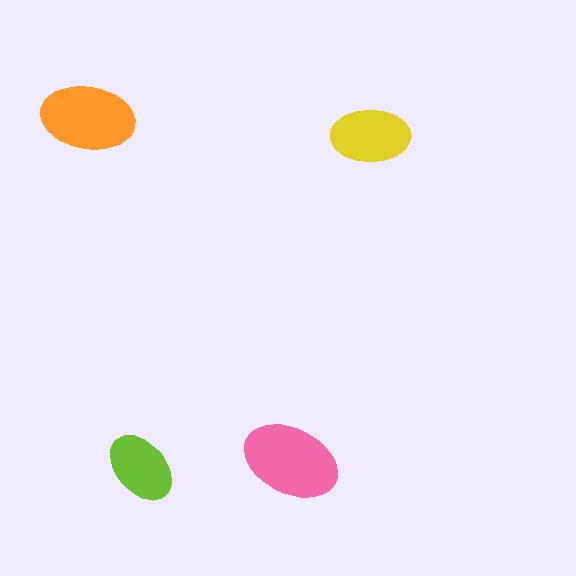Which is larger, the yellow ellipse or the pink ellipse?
The pink one.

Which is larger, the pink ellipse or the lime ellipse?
The pink one.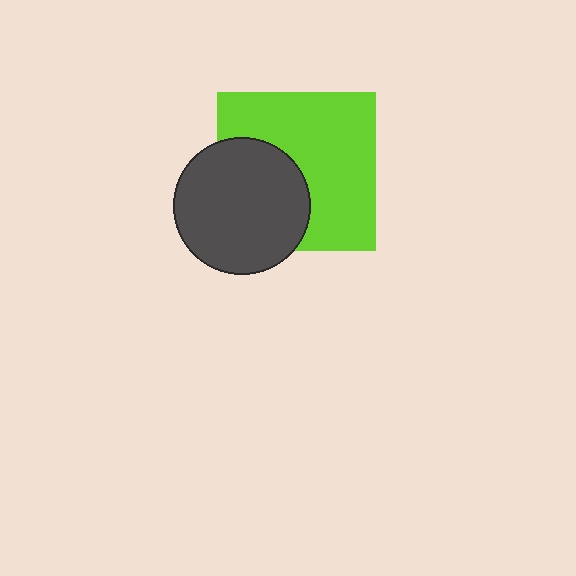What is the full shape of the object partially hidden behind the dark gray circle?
The partially hidden object is a lime square.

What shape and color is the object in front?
The object in front is a dark gray circle.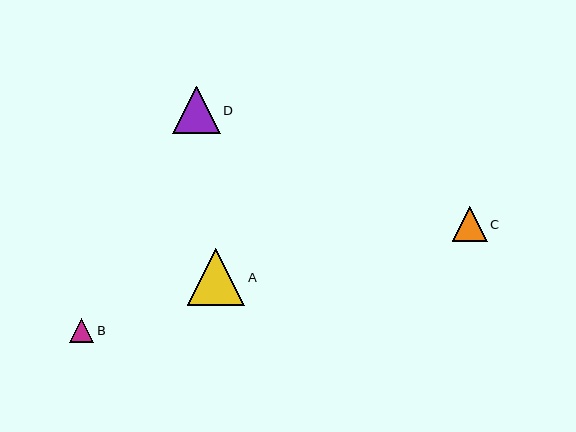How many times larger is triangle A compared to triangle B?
Triangle A is approximately 2.4 times the size of triangle B.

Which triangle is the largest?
Triangle A is the largest with a size of approximately 58 pixels.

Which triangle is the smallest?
Triangle B is the smallest with a size of approximately 24 pixels.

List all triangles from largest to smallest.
From largest to smallest: A, D, C, B.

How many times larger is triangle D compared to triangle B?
Triangle D is approximately 1.9 times the size of triangle B.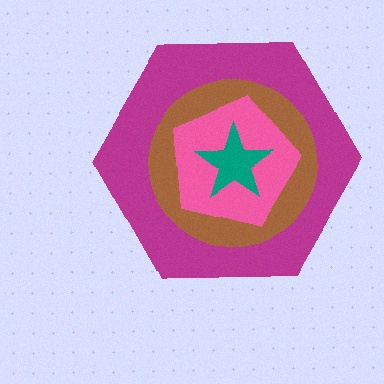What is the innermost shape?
The teal star.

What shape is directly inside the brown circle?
The pink pentagon.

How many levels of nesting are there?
4.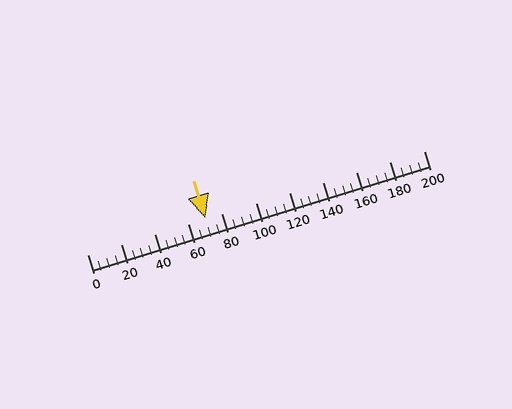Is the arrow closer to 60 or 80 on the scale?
The arrow is closer to 80.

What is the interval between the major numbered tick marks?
The major tick marks are spaced 20 units apart.